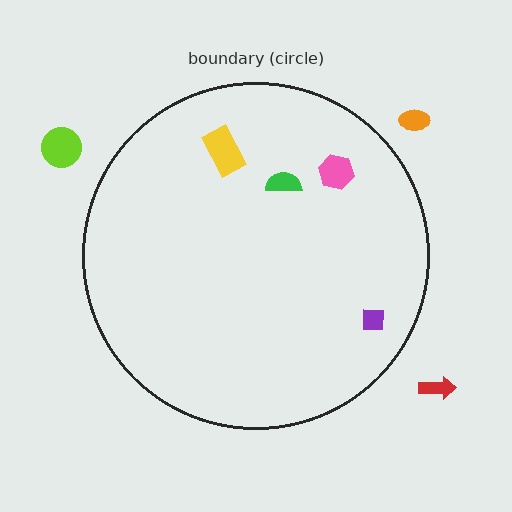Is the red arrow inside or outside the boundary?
Outside.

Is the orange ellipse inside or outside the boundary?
Outside.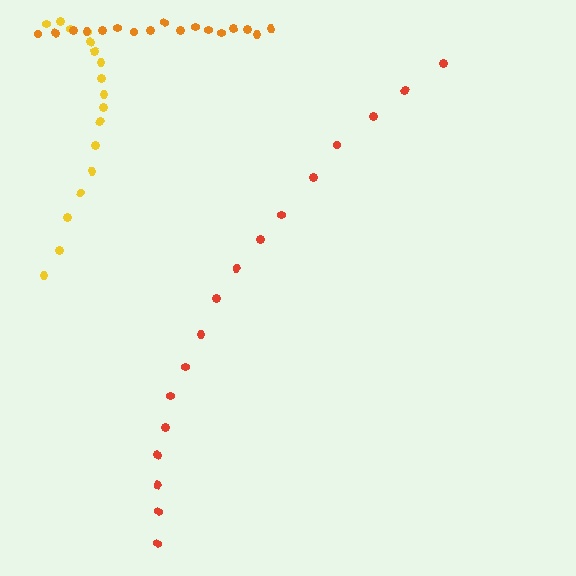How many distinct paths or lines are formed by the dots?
There are 3 distinct paths.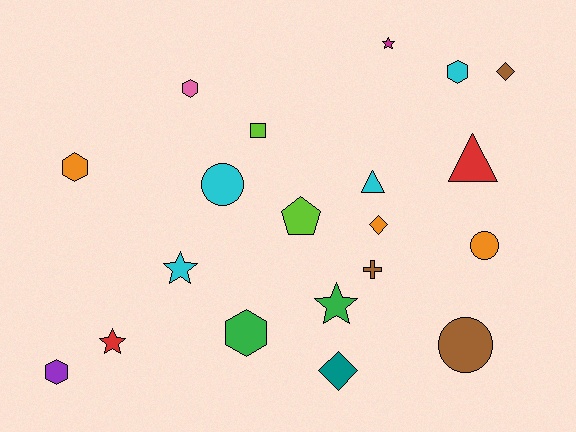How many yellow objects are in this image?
There are no yellow objects.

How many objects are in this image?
There are 20 objects.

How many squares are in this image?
There is 1 square.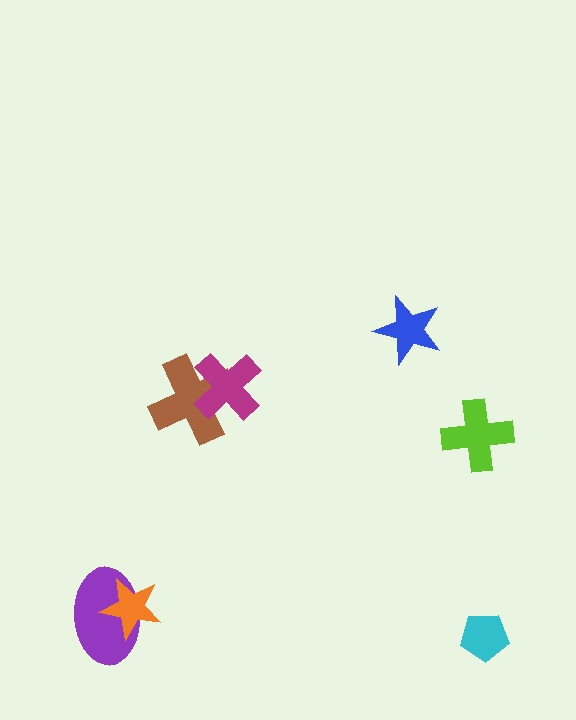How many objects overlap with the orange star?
1 object overlaps with the orange star.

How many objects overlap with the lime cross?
0 objects overlap with the lime cross.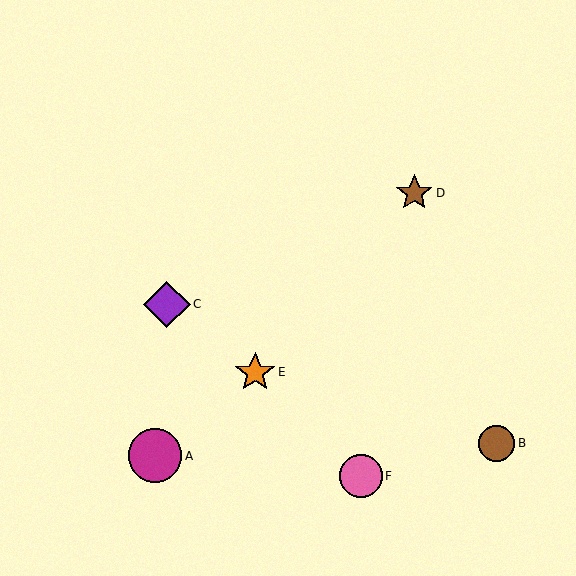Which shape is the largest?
The magenta circle (labeled A) is the largest.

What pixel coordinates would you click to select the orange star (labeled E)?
Click at (255, 372) to select the orange star E.